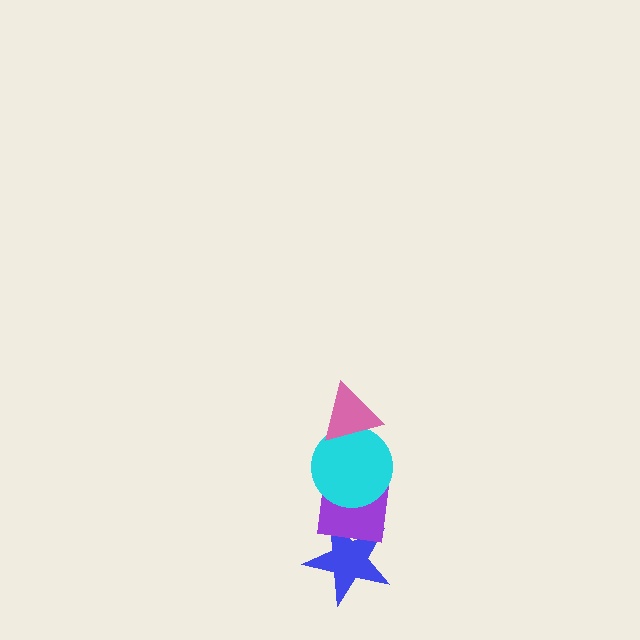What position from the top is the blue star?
The blue star is 4th from the top.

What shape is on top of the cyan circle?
The pink triangle is on top of the cyan circle.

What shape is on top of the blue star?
The purple square is on top of the blue star.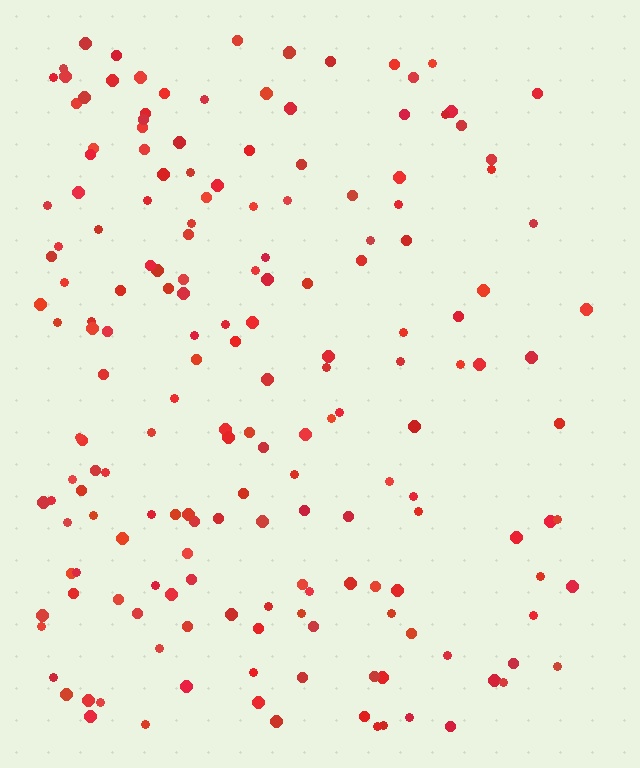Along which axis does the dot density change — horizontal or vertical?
Horizontal.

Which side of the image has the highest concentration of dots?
The left.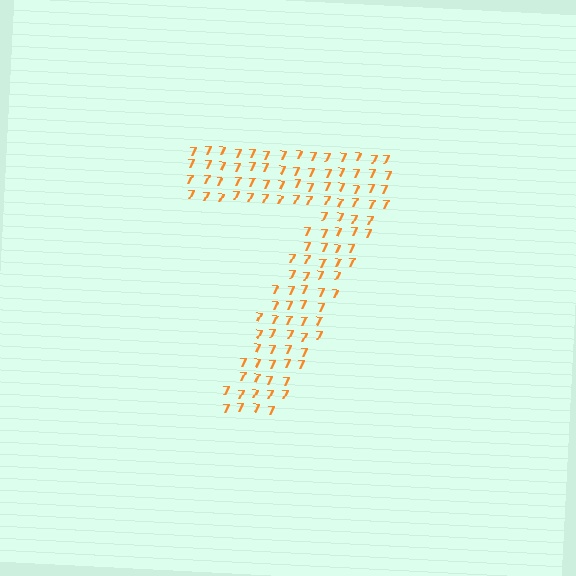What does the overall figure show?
The overall figure shows the digit 7.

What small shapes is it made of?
It is made of small digit 7's.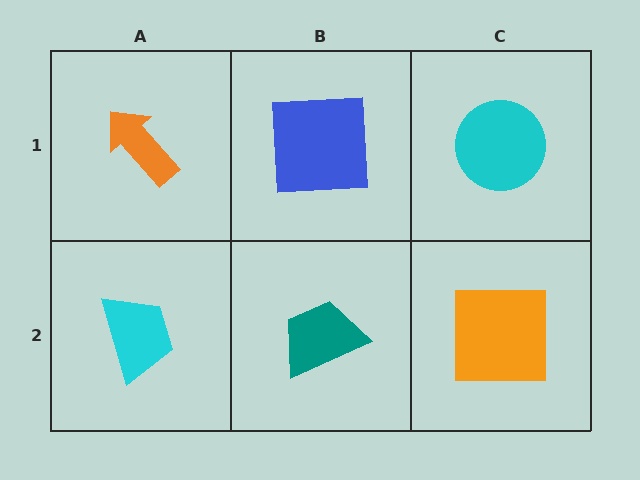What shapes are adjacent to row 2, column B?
A blue square (row 1, column B), a cyan trapezoid (row 2, column A), an orange square (row 2, column C).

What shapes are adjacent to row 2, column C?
A cyan circle (row 1, column C), a teal trapezoid (row 2, column B).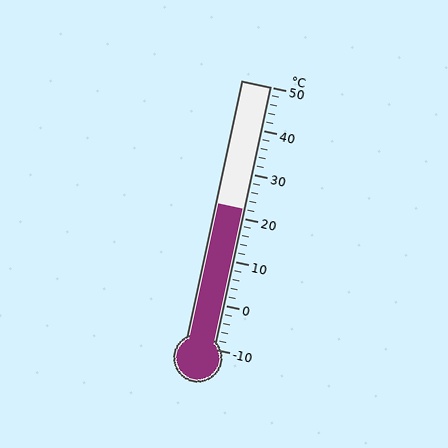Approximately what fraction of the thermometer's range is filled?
The thermometer is filled to approximately 55% of its range.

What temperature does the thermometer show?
The thermometer shows approximately 22°C.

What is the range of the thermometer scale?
The thermometer scale ranges from -10°C to 50°C.